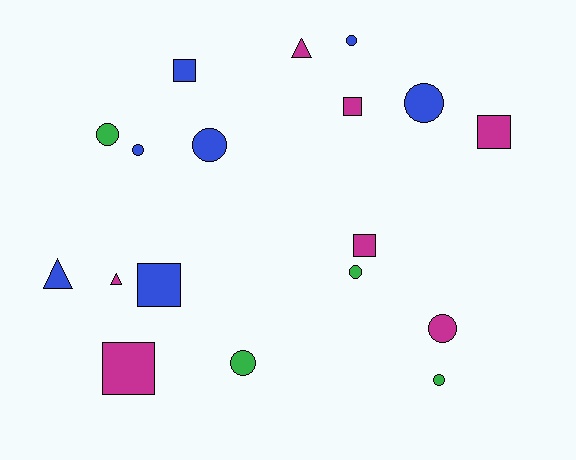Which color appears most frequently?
Blue, with 7 objects.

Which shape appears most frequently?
Circle, with 9 objects.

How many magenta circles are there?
There is 1 magenta circle.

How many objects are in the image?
There are 18 objects.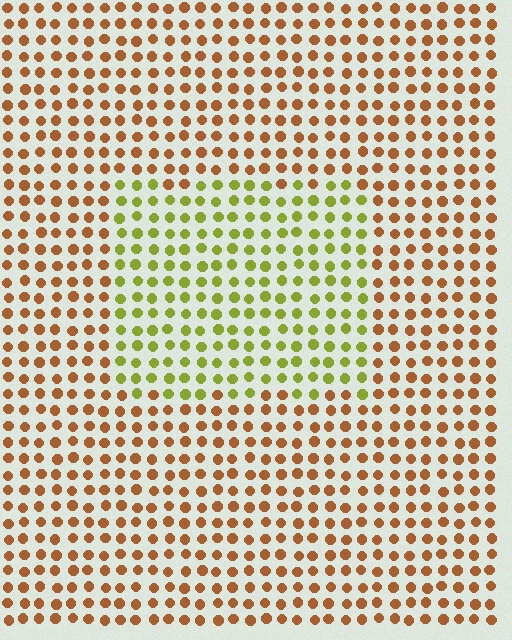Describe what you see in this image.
The image is filled with small brown elements in a uniform arrangement. A rectangle-shaped region is visible where the elements are tinted to a slightly different hue, forming a subtle color boundary.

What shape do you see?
I see a rectangle.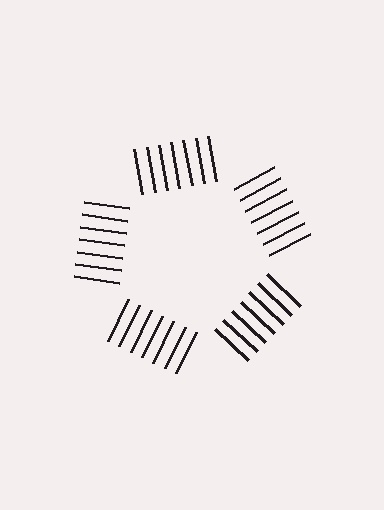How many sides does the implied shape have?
5 sides — the line-ends trace a pentagon.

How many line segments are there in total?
35 — 7 along each of the 5 edges.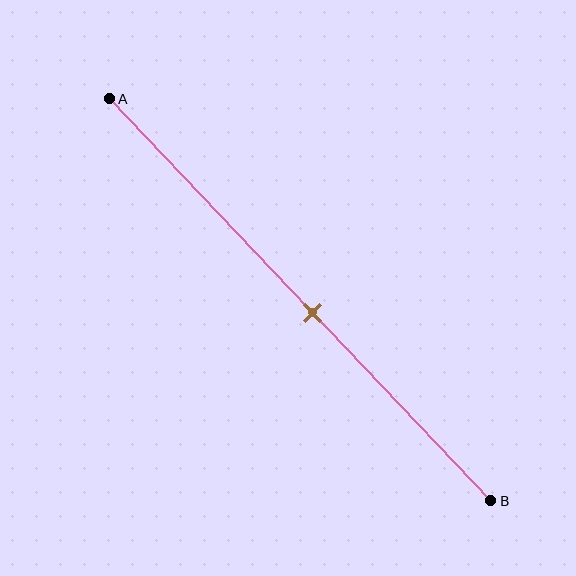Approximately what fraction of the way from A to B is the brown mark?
The brown mark is approximately 55% of the way from A to B.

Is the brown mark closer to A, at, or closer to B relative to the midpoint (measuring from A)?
The brown mark is closer to point B than the midpoint of segment AB.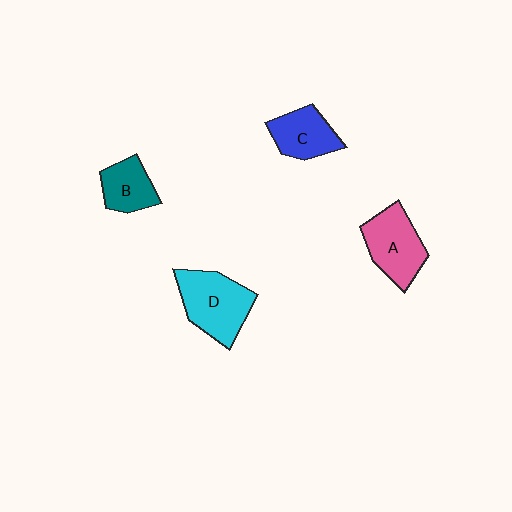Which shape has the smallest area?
Shape B (teal).